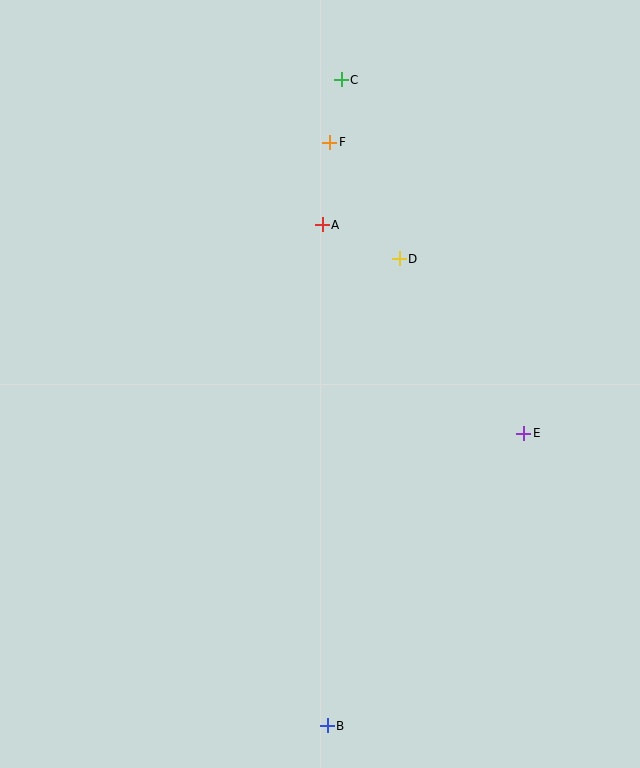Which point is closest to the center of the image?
Point D at (399, 259) is closest to the center.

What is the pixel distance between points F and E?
The distance between F and E is 350 pixels.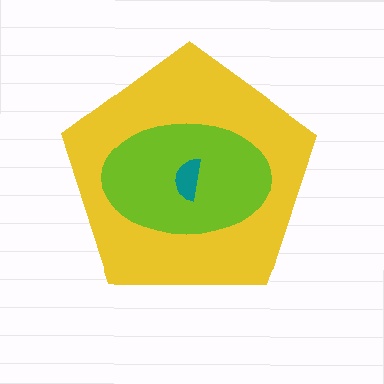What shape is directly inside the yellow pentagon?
The lime ellipse.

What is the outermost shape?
The yellow pentagon.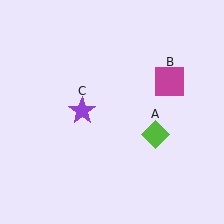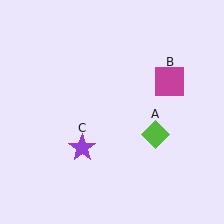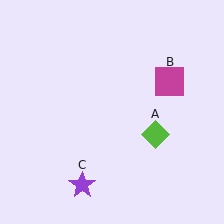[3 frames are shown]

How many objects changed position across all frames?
1 object changed position: purple star (object C).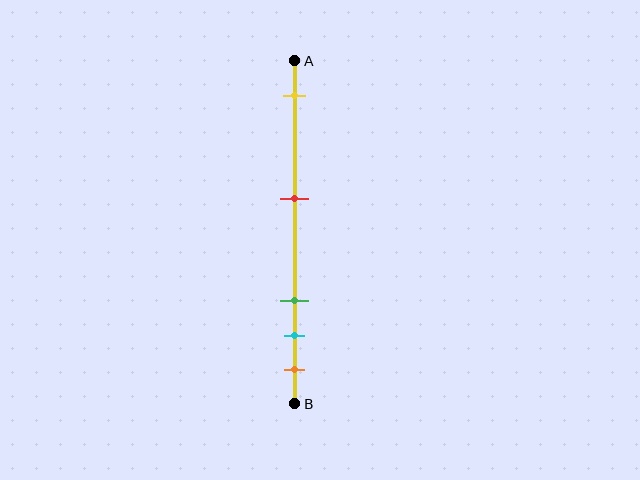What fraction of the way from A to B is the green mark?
The green mark is approximately 70% (0.7) of the way from A to B.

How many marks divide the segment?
There are 5 marks dividing the segment.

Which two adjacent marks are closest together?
The cyan and orange marks are the closest adjacent pair.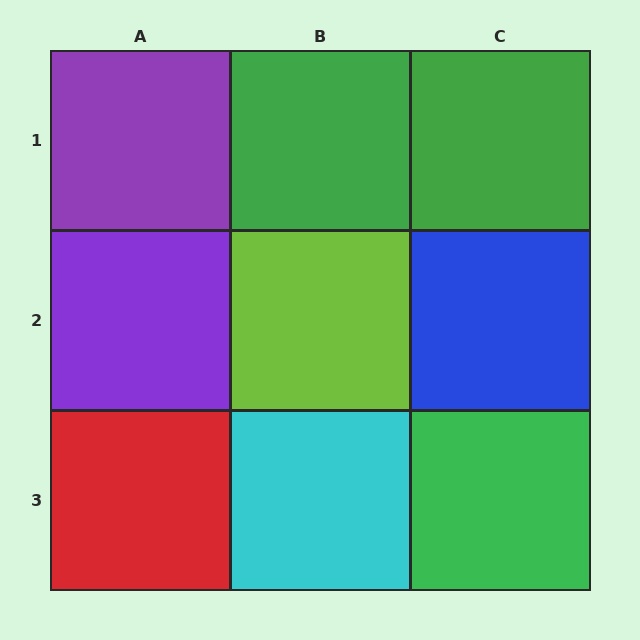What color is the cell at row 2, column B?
Lime.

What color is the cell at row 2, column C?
Blue.